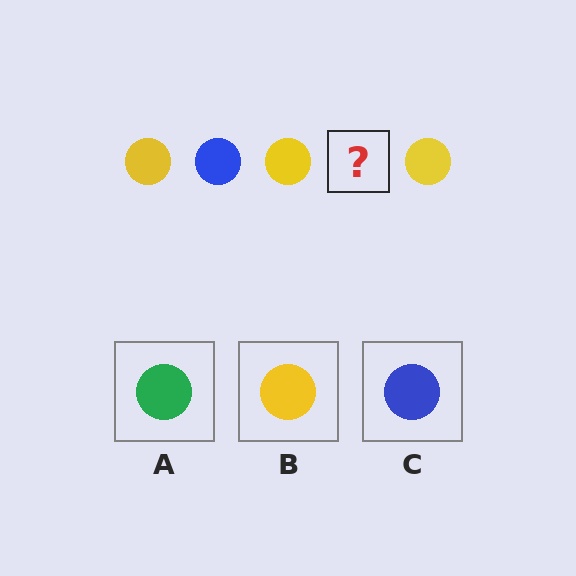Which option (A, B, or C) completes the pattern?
C.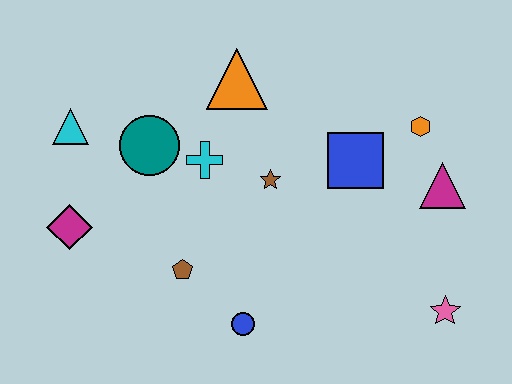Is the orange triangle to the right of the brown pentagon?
Yes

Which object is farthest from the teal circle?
The pink star is farthest from the teal circle.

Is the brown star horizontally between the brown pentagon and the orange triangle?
No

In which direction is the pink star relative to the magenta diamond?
The pink star is to the right of the magenta diamond.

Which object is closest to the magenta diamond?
The cyan triangle is closest to the magenta diamond.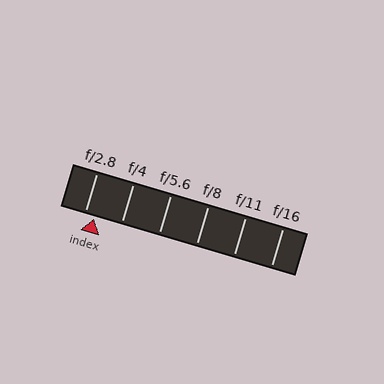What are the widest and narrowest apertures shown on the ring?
The widest aperture shown is f/2.8 and the narrowest is f/16.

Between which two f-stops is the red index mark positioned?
The index mark is between f/2.8 and f/4.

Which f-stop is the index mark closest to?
The index mark is closest to f/2.8.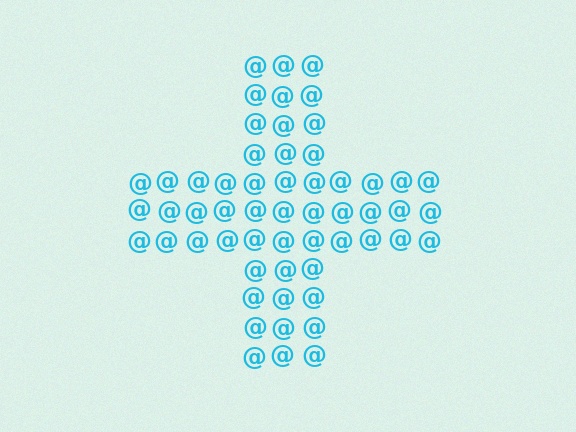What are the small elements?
The small elements are at signs.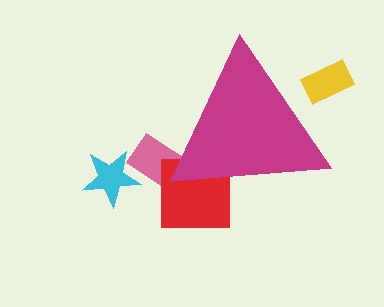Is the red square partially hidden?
Yes, the red square is partially hidden behind the magenta triangle.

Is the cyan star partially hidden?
No, the cyan star is fully visible.